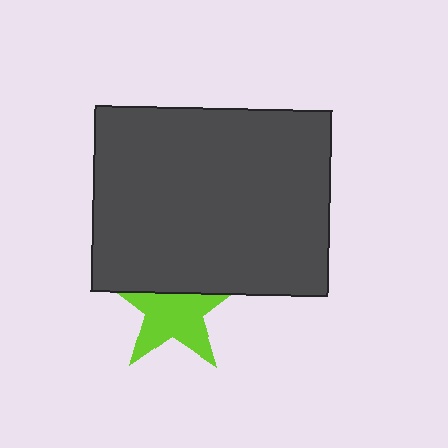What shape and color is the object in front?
The object in front is a dark gray rectangle.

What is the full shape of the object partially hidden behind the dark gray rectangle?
The partially hidden object is a lime star.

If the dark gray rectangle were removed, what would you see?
You would see the complete lime star.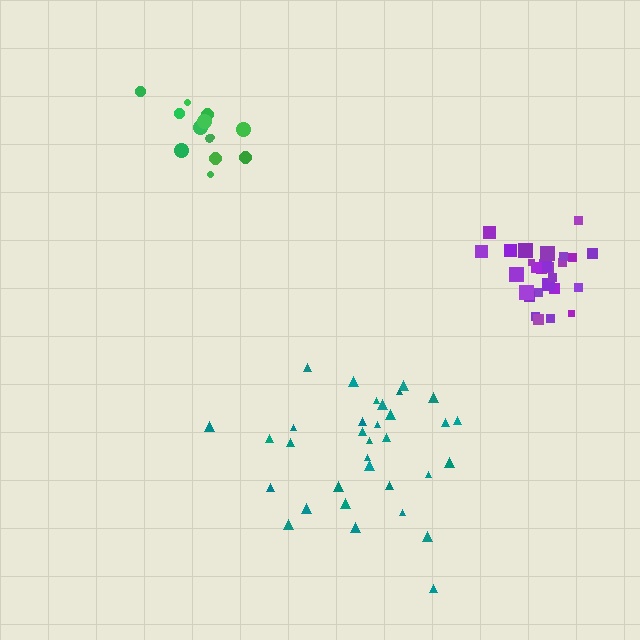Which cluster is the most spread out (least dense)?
Teal.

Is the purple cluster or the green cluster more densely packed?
Purple.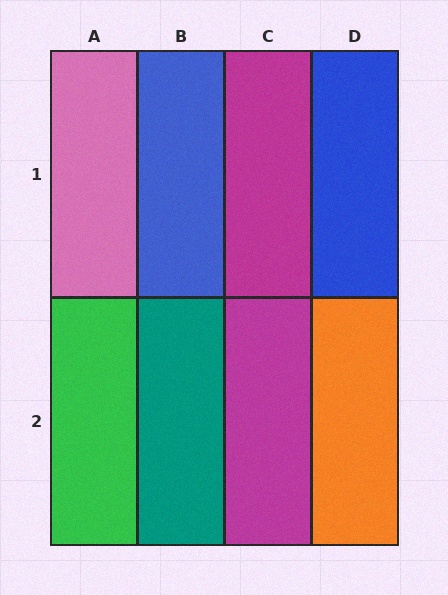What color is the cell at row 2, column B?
Teal.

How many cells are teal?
1 cell is teal.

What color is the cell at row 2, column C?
Magenta.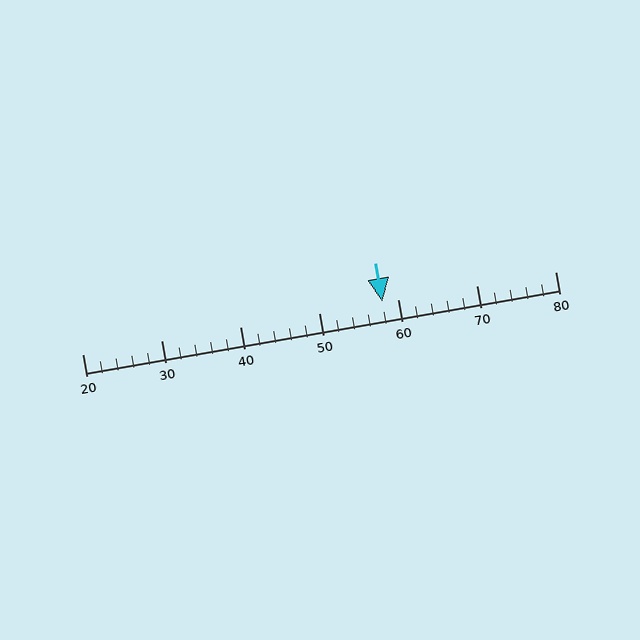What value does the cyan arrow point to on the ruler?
The cyan arrow points to approximately 58.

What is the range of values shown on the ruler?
The ruler shows values from 20 to 80.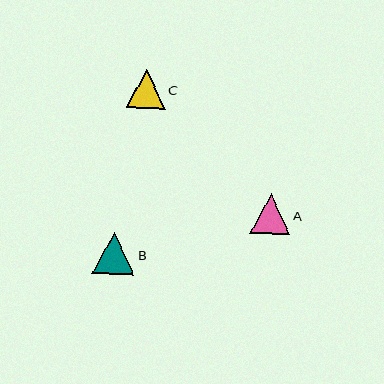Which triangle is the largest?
Triangle B is the largest with a size of approximately 42 pixels.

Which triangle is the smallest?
Triangle C is the smallest with a size of approximately 39 pixels.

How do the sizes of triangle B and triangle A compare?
Triangle B and triangle A are approximately the same size.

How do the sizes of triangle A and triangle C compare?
Triangle A and triangle C are approximately the same size.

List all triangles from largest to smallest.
From largest to smallest: B, A, C.